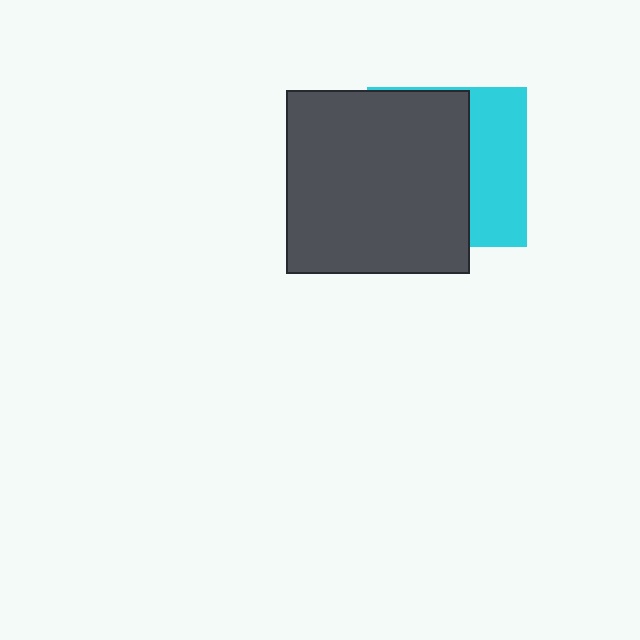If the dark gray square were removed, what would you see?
You would see the complete cyan square.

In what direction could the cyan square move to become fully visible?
The cyan square could move right. That would shift it out from behind the dark gray square entirely.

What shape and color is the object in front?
The object in front is a dark gray square.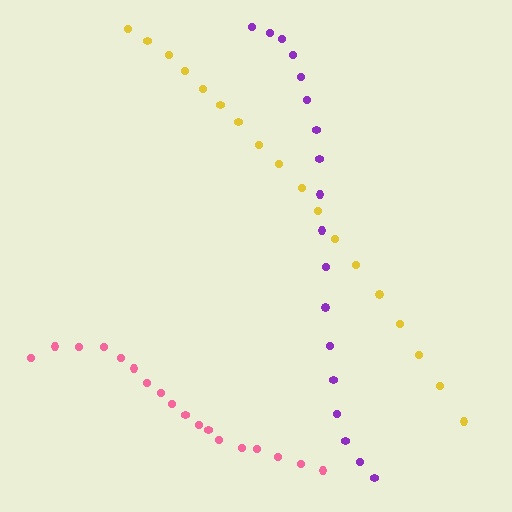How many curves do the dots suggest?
There are 3 distinct paths.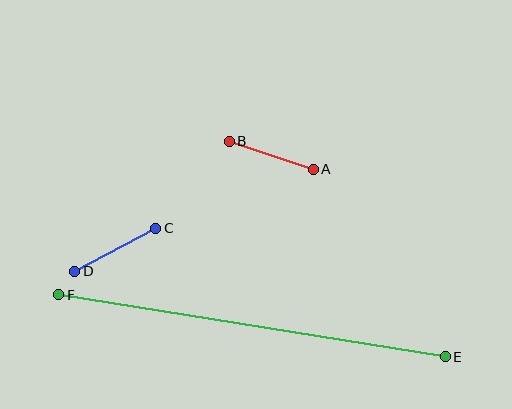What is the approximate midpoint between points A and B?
The midpoint is at approximately (271, 155) pixels.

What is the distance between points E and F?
The distance is approximately 392 pixels.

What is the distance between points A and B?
The distance is approximately 88 pixels.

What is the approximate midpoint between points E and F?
The midpoint is at approximately (252, 326) pixels.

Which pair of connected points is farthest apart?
Points E and F are farthest apart.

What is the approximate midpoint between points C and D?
The midpoint is at approximately (115, 250) pixels.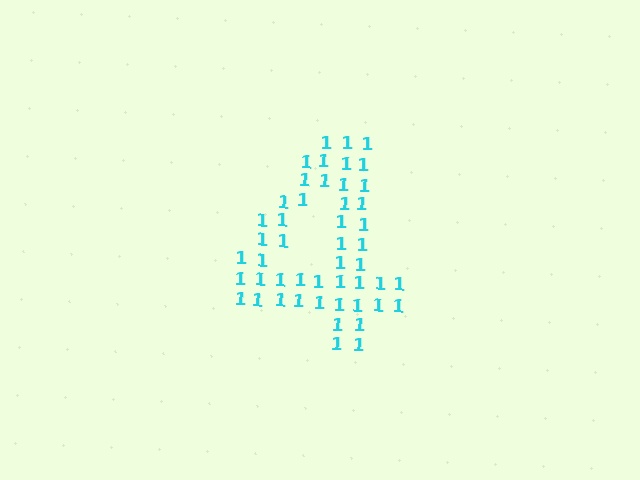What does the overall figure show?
The overall figure shows the digit 4.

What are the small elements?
The small elements are digit 1's.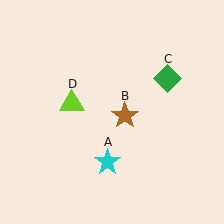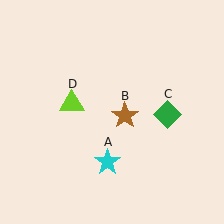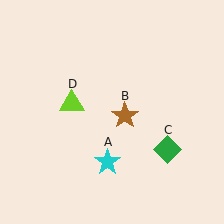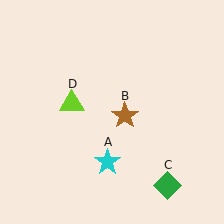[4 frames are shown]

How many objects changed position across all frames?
1 object changed position: green diamond (object C).